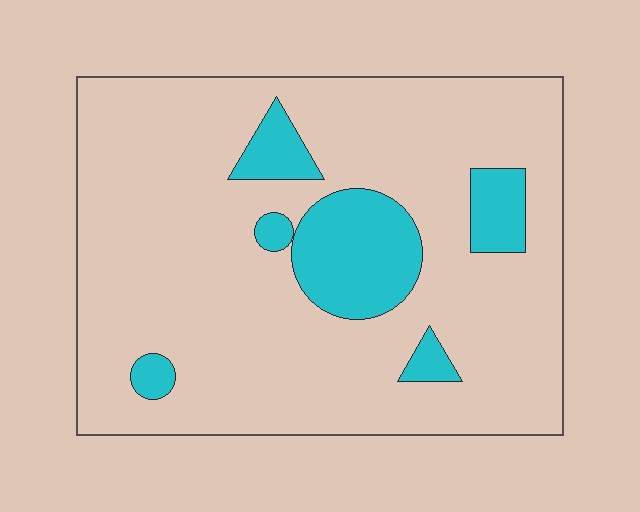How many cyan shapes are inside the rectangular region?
6.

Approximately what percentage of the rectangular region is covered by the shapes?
Approximately 15%.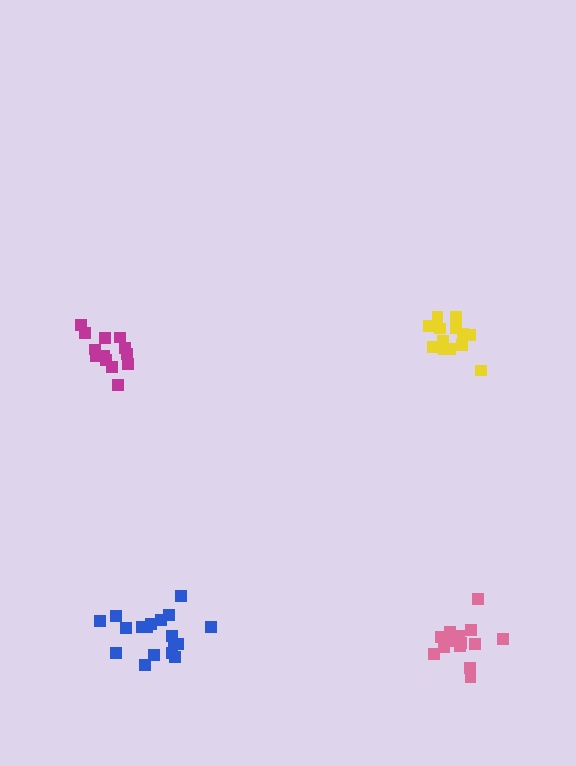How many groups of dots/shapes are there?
There are 4 groups.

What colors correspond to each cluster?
The clusters are colored: blue, magenta, yellow, pink.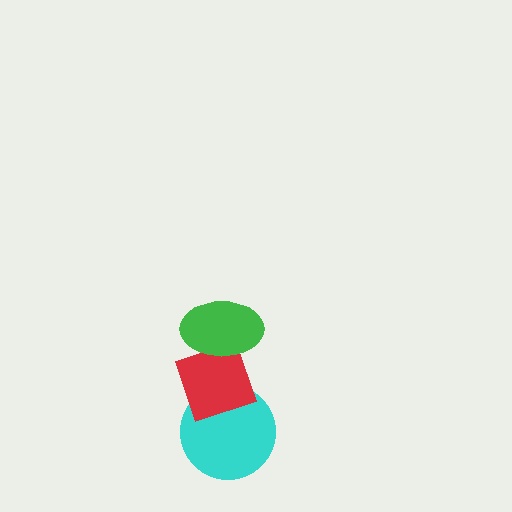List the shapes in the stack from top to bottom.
From top to bottom: the green ellipse, the red diamond, the cyan circle.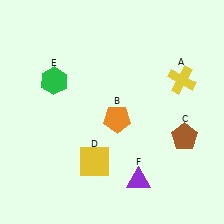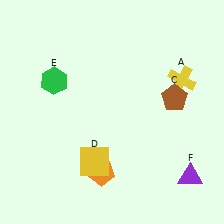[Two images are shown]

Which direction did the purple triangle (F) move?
The purple triangle (F) moved right.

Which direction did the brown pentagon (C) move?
The brown pentagon (C) moved up.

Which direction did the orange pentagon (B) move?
The orange pentagon (B) moved down.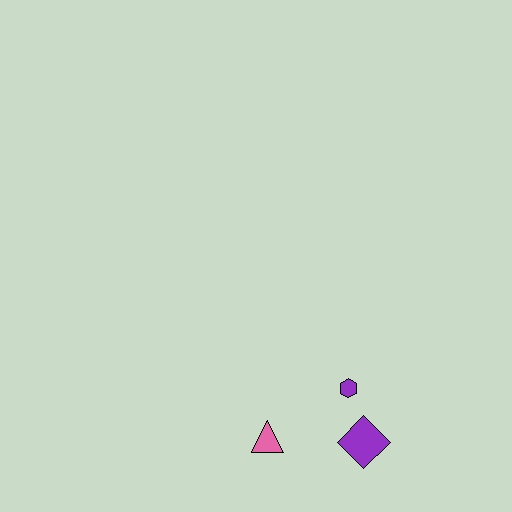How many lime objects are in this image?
There are no lime objects.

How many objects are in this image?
There are 3 objects.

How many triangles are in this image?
There is 1 triangle.